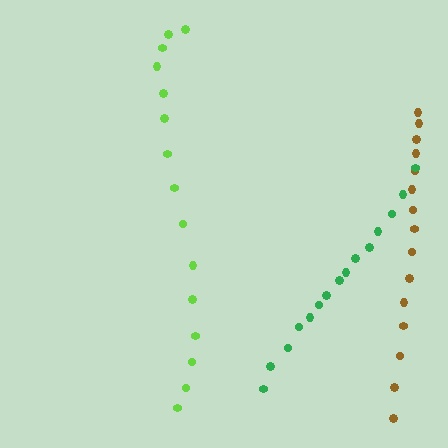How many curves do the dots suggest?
There are 3 distinct paths.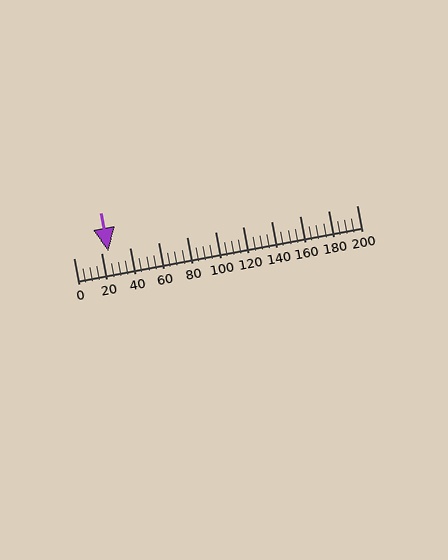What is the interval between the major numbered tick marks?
The major tick marks are spaced 20 units apart.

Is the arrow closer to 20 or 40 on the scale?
The arrow is closer to 20.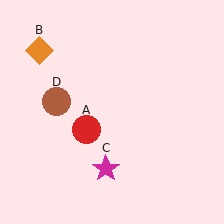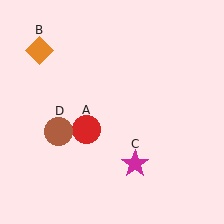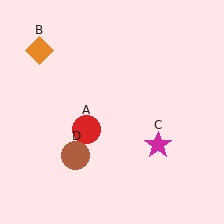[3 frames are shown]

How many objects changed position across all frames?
2 objects changed position: magenta star (object C), brown circle (object D).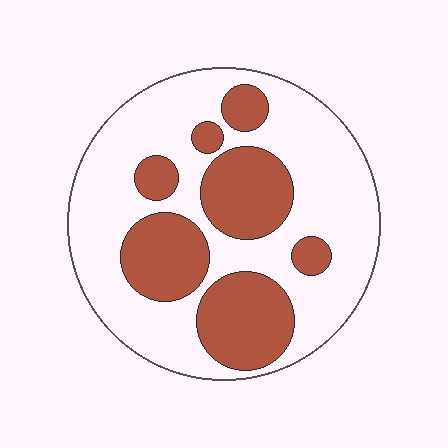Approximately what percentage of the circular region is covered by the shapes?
Approximately 35%.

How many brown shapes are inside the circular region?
7.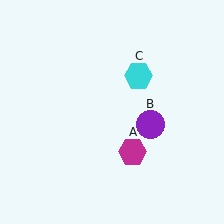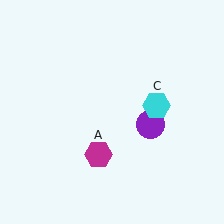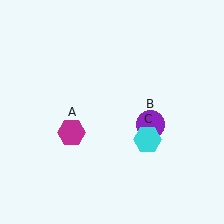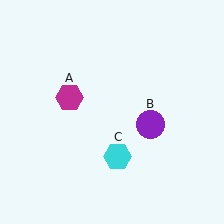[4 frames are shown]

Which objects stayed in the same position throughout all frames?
Purple circle (object B) remained stationary.